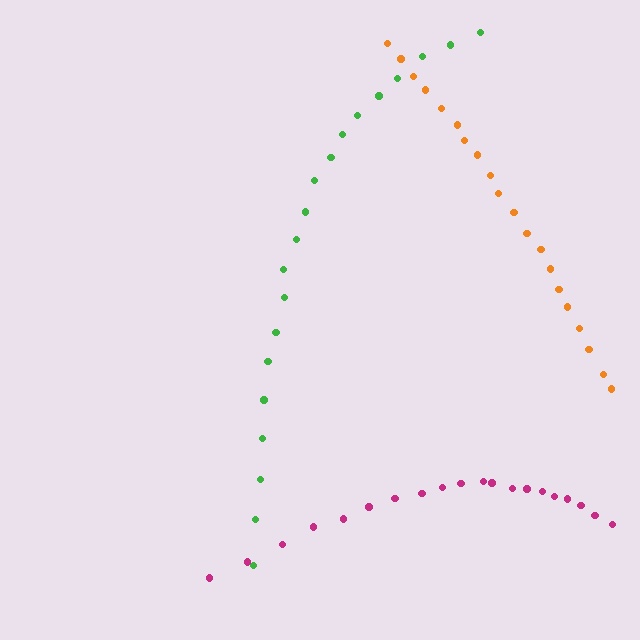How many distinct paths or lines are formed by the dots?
There are 3 distinct paths.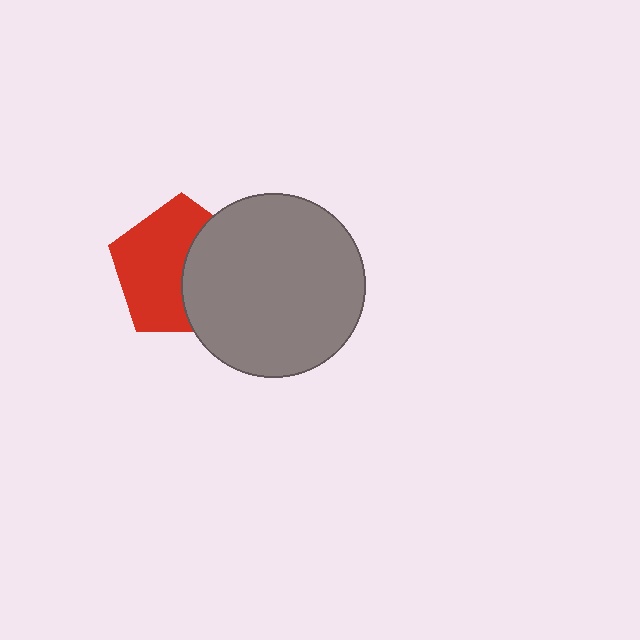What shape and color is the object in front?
The object in front is a gray circle.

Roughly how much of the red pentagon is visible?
About half of it is visible (roughly 58%).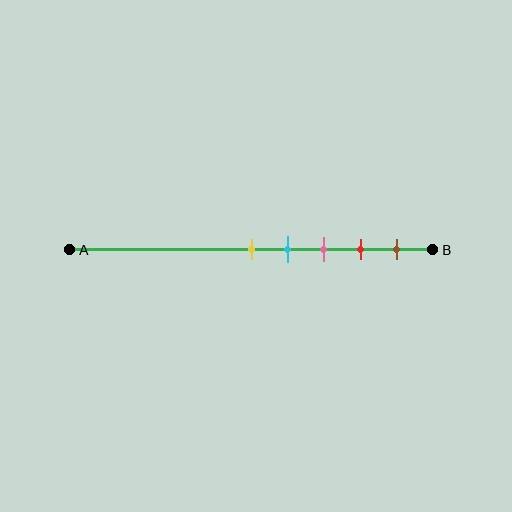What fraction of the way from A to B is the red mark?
The red mark is approximately 80% (0.8) of the way from A to B.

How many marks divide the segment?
There are 5 marks dividing the segment.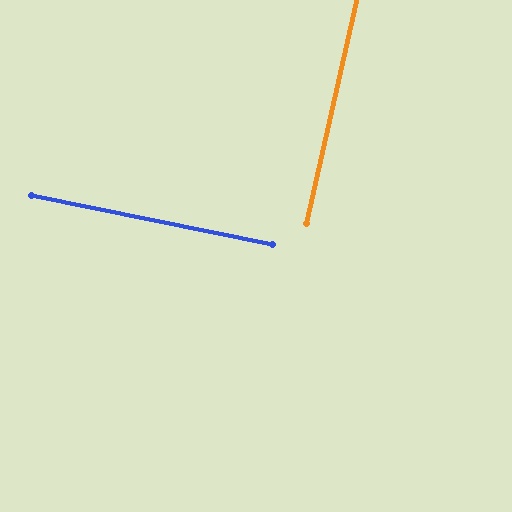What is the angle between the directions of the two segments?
Approximately 89 degrees.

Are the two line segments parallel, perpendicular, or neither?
Perpendicular — they meet at approximately 89°.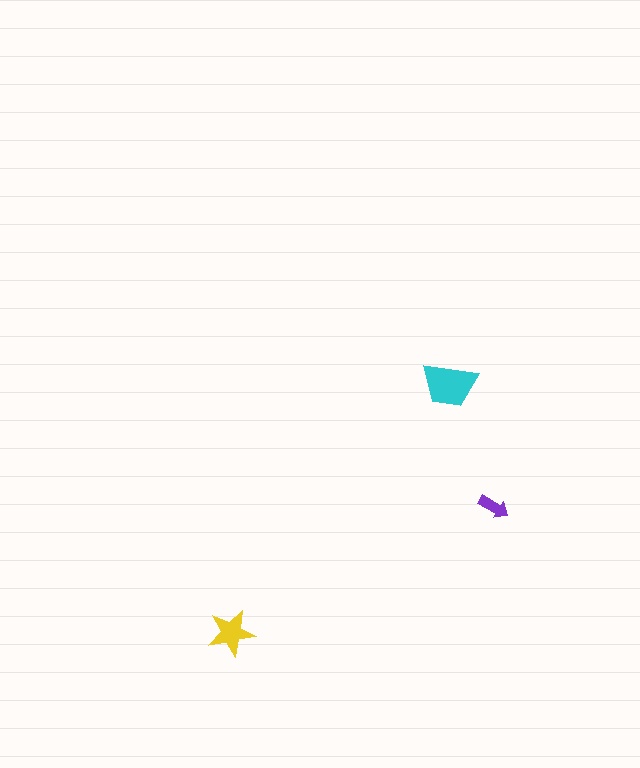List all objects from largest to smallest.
The cyan trapezoid, the yellow star, the purple arrow.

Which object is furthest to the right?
The purple arrow is rightmost.